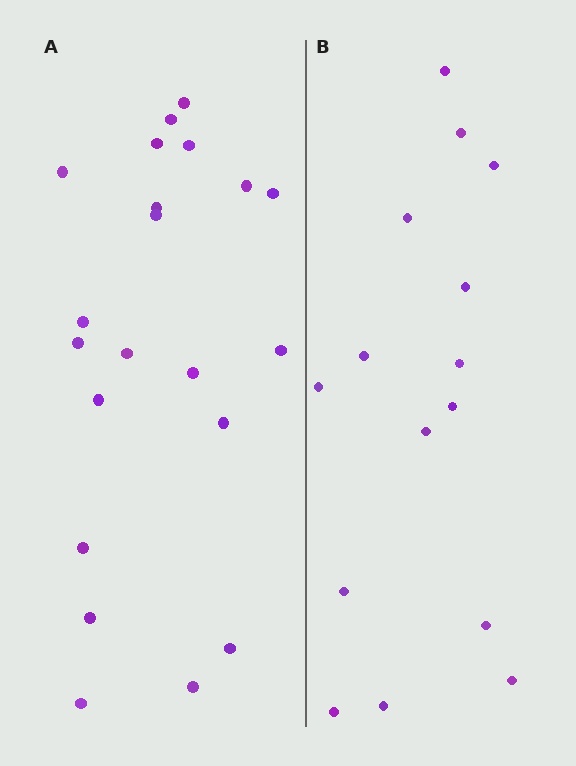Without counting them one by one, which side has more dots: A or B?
Region A (the left region) has more dots.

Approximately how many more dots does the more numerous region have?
Region A has about 6 more dots than region B.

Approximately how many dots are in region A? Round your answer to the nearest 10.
About 20 dots. (The exact count is 21, which rounds to 20.)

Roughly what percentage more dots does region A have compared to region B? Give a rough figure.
About 40% more.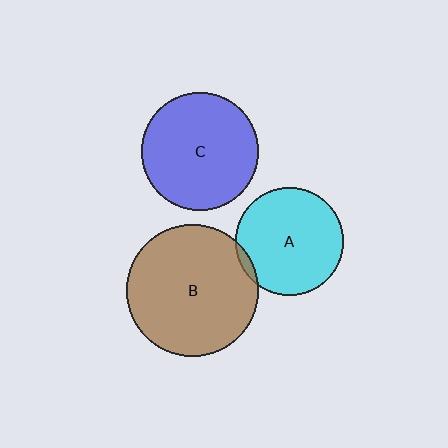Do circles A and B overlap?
Yes.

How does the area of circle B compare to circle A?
Approximately 1.5 times.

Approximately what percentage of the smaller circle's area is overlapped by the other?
Approximately 5%.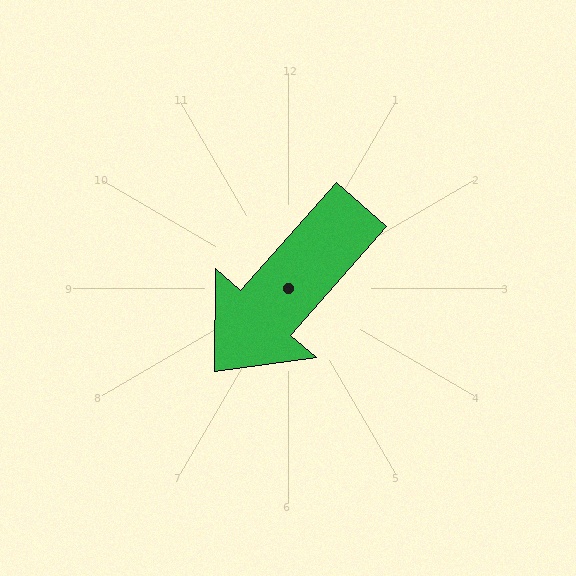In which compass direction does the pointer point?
Southwest.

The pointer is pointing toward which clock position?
Roughly 7 o'clock.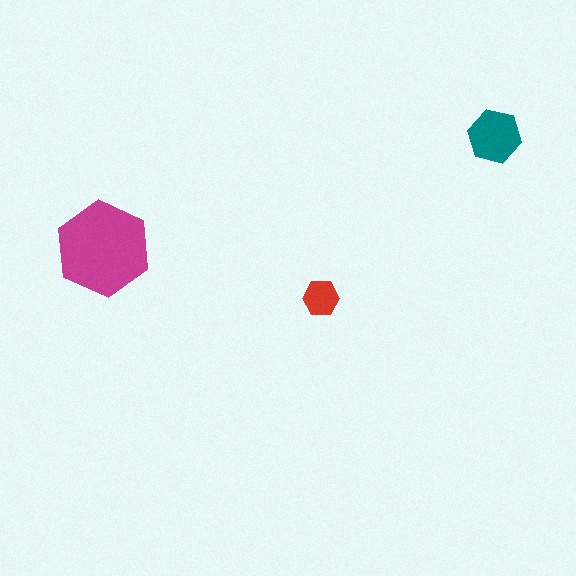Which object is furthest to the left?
The magenta hexagon is leftmost.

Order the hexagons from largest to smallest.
the magenta one, the teal one, the red one.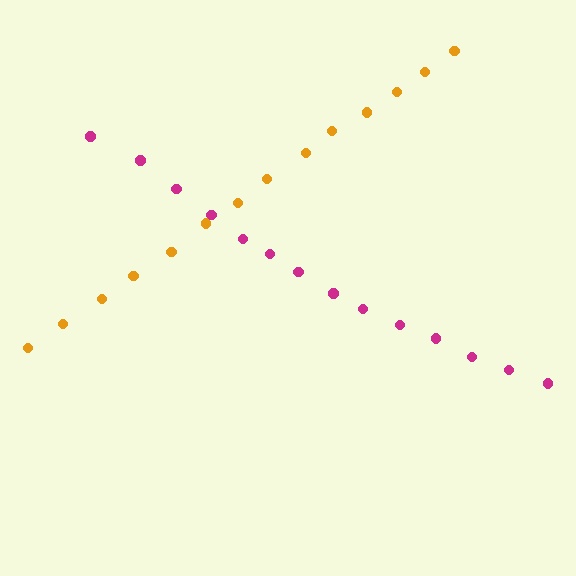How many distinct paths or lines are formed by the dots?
There are 2 distinct paths.